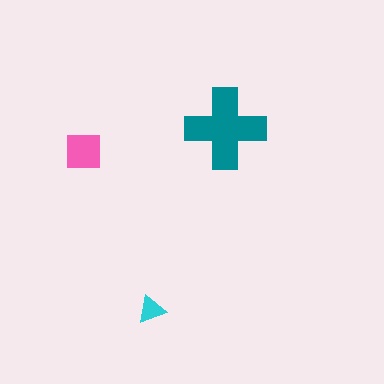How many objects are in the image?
There are 3 objects in the image.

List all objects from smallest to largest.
The cyan triangle, the pink square, the teal cross.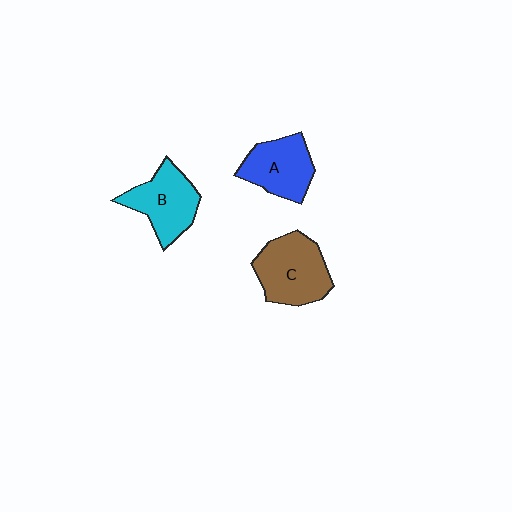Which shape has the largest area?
Shape C (brown).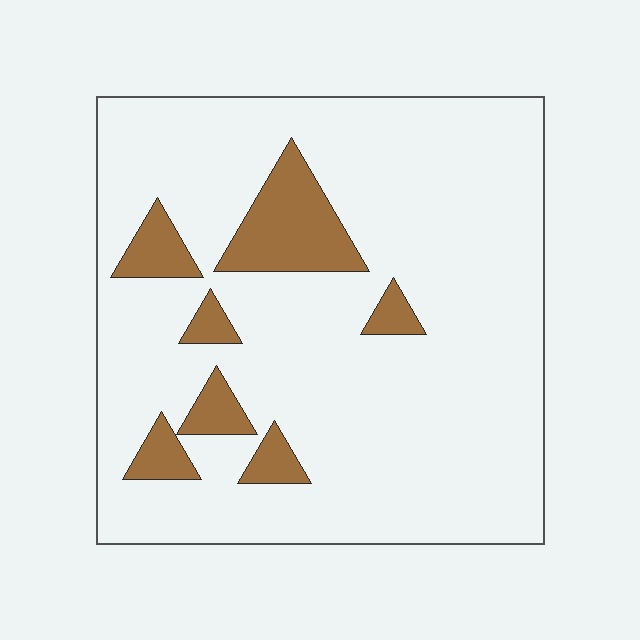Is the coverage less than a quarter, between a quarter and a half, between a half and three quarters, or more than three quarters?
Less than a quarter.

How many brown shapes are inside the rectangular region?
7.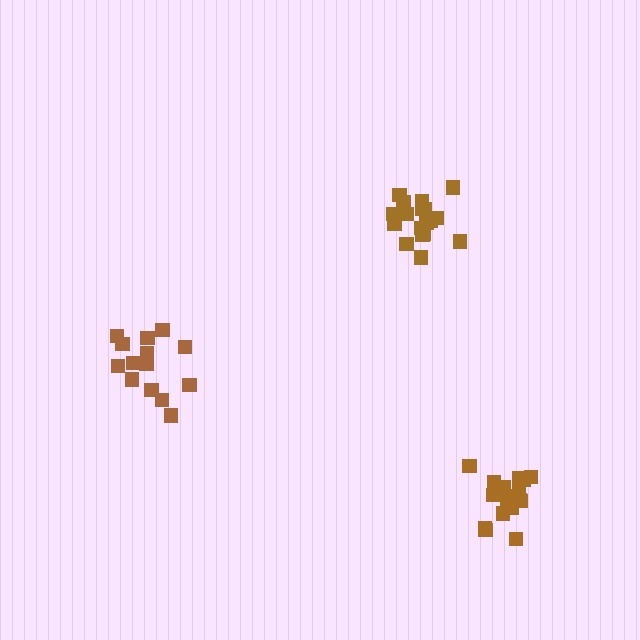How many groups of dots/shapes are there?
There are 3 groups.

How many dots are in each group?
Group 1: 14 dots, Group 2: 19 dots, Group 3: 18 dots (51 total).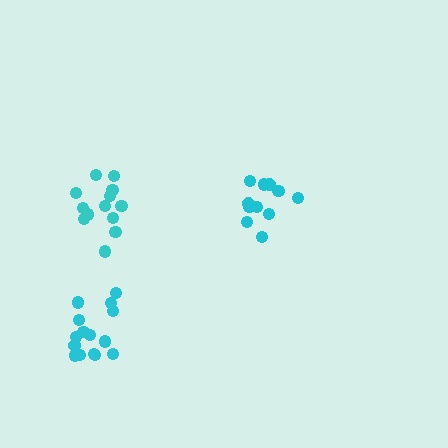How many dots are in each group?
Group 1: 13 dots, Group 2: 11 dots, Group 3: 15 dots (39 total).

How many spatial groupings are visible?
There are 3 spatial groupings.